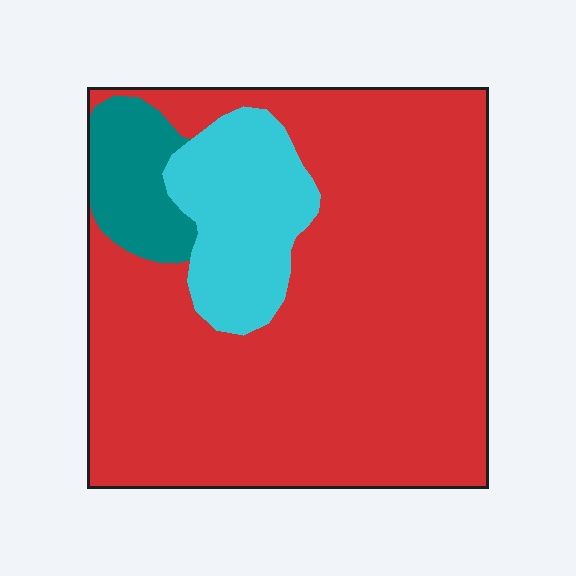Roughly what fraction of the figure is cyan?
Cyan takes up about one eighth (1/8) of the figure.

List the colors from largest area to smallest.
From largest to smallest: red, cyan, teal.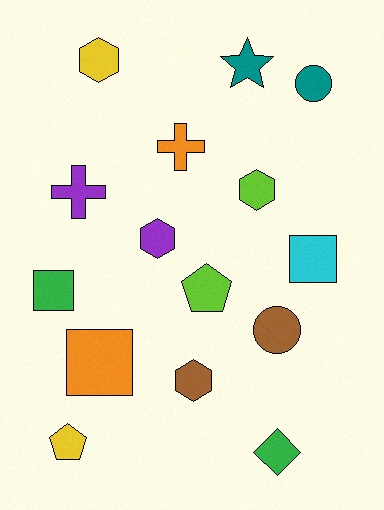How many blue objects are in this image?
There are no blue objects.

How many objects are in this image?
There are 15 objects.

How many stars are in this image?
There is 1 star.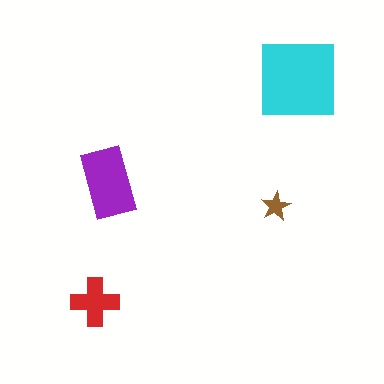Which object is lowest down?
The red cross is bottommost.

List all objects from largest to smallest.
The cyan square, the purple rectangle, the red cross, the brown star.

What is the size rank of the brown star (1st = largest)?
4th.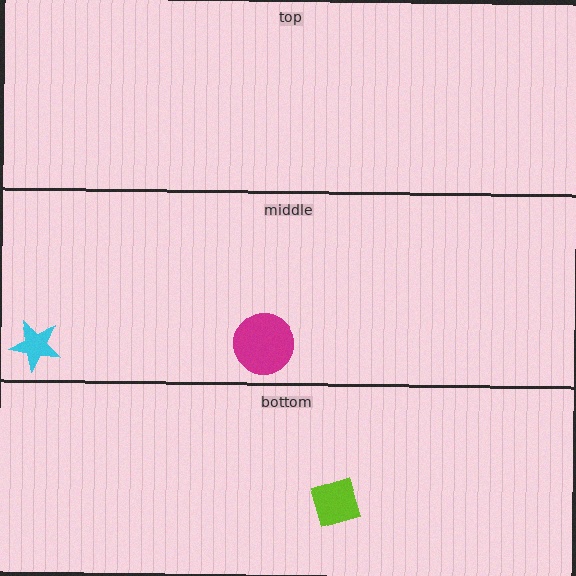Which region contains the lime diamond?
The bottom region.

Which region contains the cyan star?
The middle region.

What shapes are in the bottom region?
The lime diamond.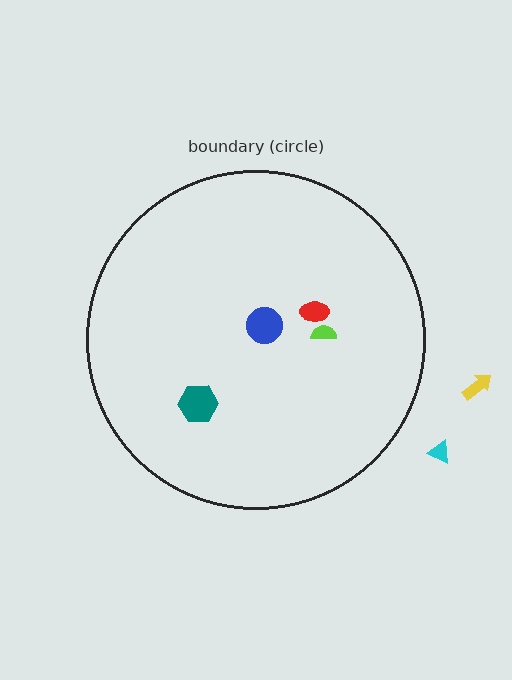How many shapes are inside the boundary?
4 inside, 2 outside.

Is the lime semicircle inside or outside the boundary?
Inside.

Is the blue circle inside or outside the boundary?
Inside.